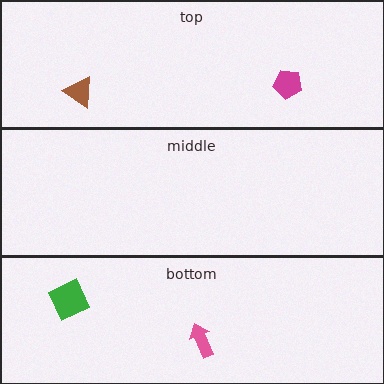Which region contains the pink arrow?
The bottom region.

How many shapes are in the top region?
2.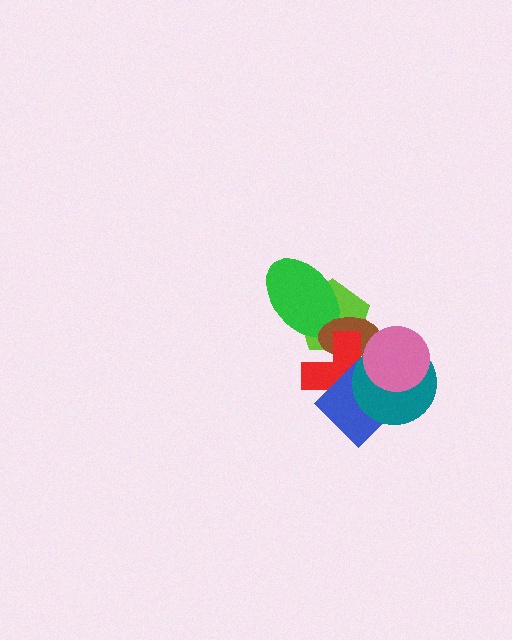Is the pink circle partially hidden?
No, no other shape covers it.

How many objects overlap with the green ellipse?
2 objects overlap with the green ellipse.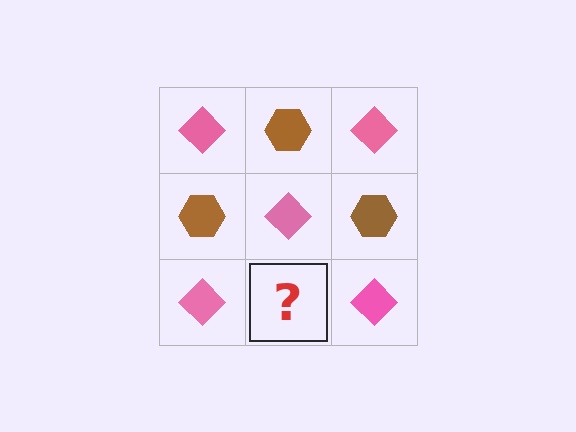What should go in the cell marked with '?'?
The missing cell should contain a brown hexagon.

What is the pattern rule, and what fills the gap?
The rule is that it alternates pink diamond and brown hexagon in a checkerboard pattern. The gap should be filled with a brown hexagon.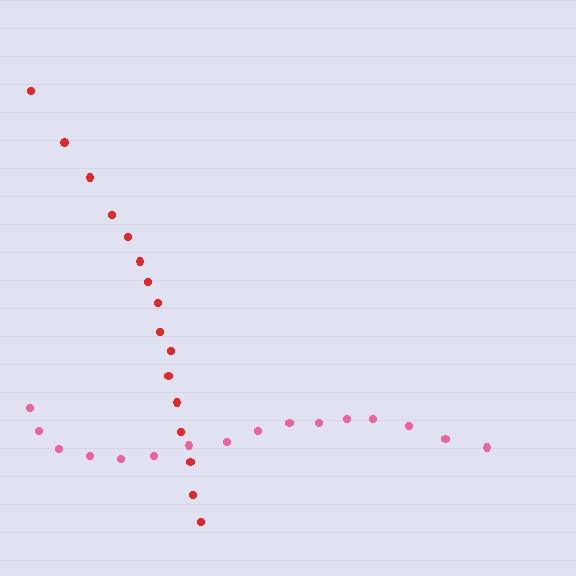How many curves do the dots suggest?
There are 2 distinct paths.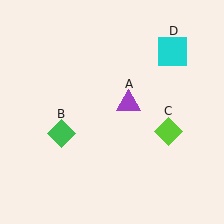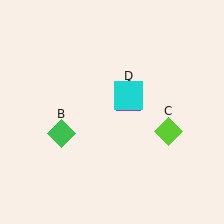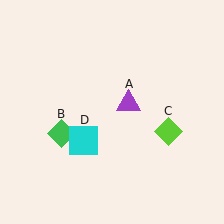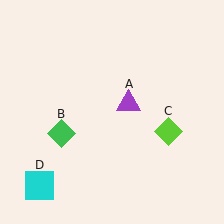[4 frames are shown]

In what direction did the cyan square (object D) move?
The cyan square (object D) moved down and to the left.